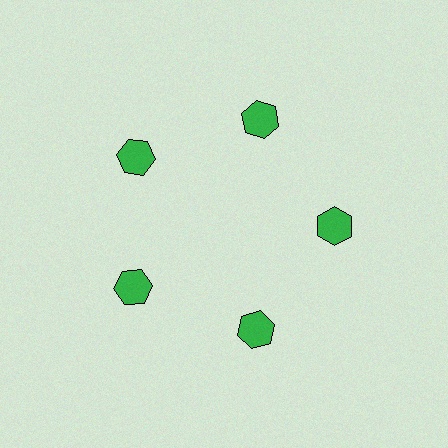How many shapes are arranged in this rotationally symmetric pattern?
There are 5 shapes, arranged in 5 groups of 1.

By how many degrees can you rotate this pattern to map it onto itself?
The pattern maps onto itself every 72 degrees of rotation.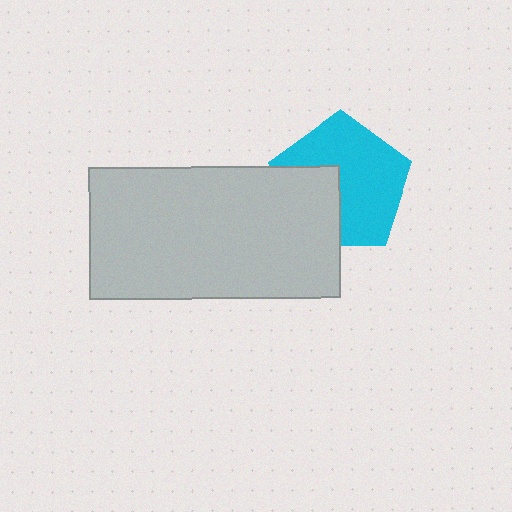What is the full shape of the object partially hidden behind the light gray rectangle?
The partially hidden object is a cyan pentagon.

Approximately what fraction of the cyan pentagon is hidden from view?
Roughly 35% of the cyan pentagon is hidden behind the light gray rectangle.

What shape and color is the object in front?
The object in front is a light gray rectangle.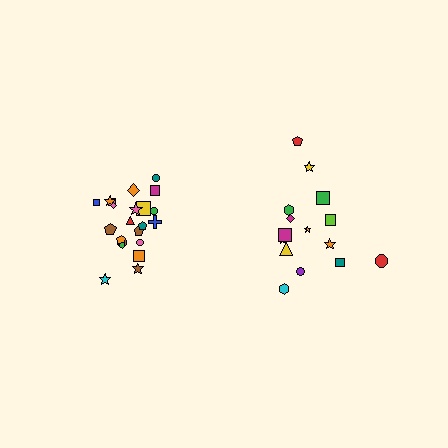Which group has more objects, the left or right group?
The left group.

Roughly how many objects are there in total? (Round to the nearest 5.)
Roughly 35 objects in total.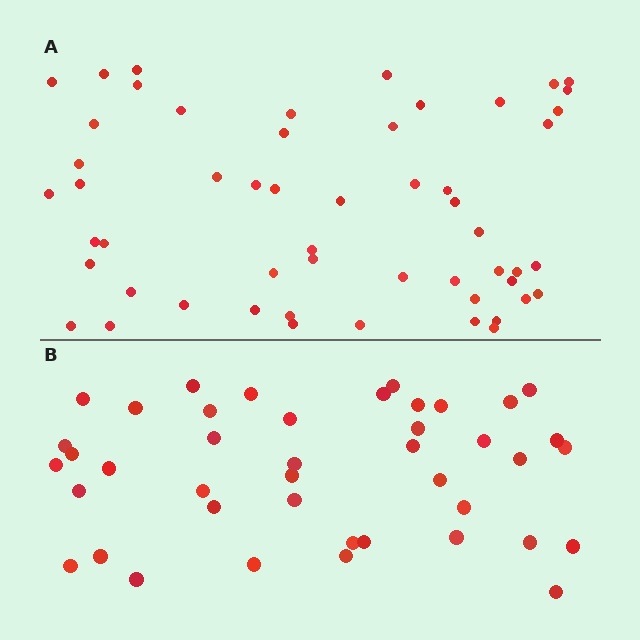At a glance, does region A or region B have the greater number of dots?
Region A (the top region) has more dots.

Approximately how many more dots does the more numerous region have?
Region A has roughly 12 or so more dots than region B.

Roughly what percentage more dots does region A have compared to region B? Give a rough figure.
About 30% more.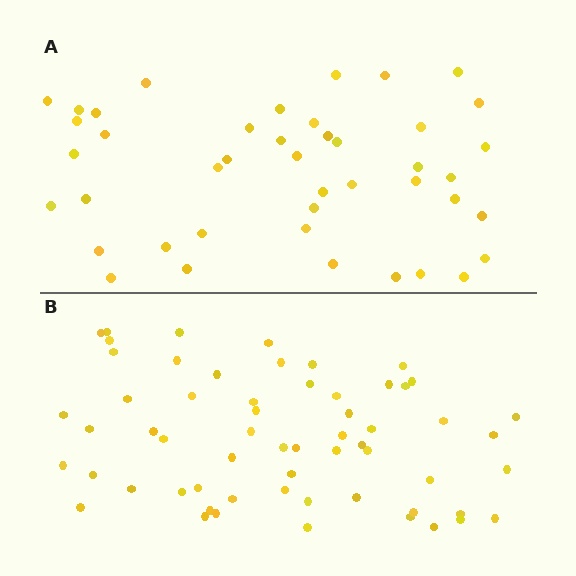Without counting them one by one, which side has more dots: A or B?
Region B (the bottom region) has more dots.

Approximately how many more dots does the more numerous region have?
Region B has approximately 15 more dots than region A.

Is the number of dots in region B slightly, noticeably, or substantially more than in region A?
Region B has noticeably more, but not dramatically so. The ratio is roughly 1.4 to 1.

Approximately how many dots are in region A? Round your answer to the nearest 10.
About 40 dots. (The exact count is 43, which rounds to 40.)